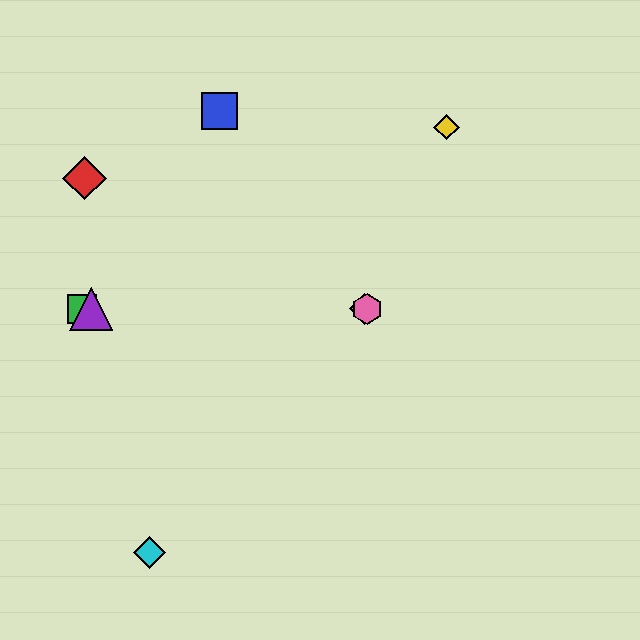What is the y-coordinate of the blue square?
The blue square is at y≈111.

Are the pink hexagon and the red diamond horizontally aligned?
No, the pink hexagon is at y≈309 and the red diamond is at y≈178.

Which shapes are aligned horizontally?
The green square, the purple triangle, the orange diamond, the pink hexagon are aligned horizontally.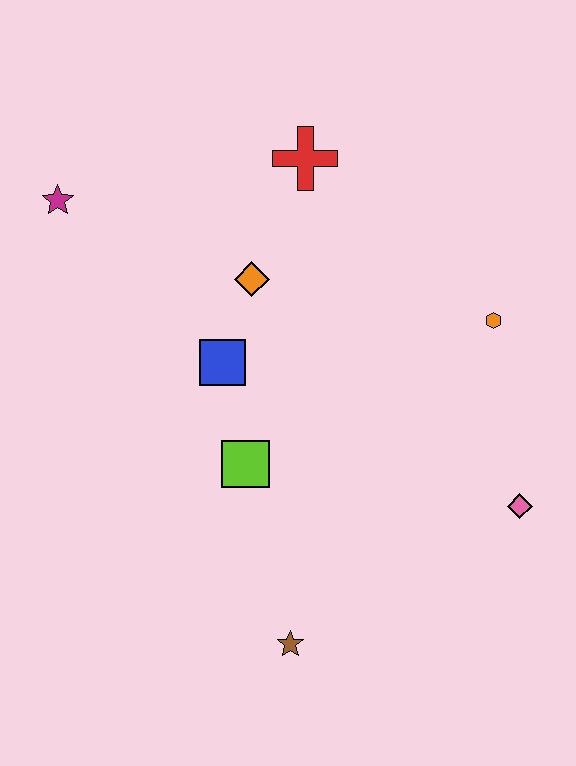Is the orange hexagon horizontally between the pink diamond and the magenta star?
Yes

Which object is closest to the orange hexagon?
The pink diamond is closest to the orange hexagon.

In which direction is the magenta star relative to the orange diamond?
The magenta star is to the left of the orange diamond.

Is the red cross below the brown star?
No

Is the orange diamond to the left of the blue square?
No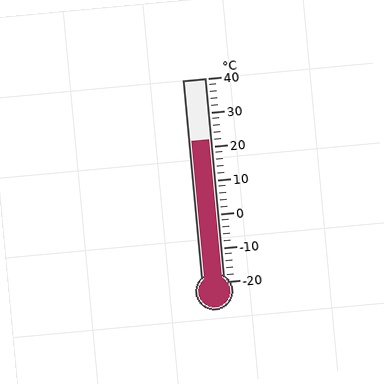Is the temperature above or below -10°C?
The temperature is above -10°C.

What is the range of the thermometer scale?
The thermometer scale ranges from -20°C to 40°C.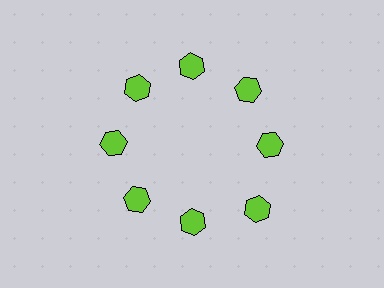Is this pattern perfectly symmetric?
No. The 8 lime hexagons are arranged in a ring, but one element near the 4 o'clock position is pushed outward from the center, breaking the 8-fold rotational symmetry.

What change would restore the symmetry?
The symmetry would be restored by moving it inward, back onto the ring so that all 8 hexagons sit at equal angles and equal distance from the center.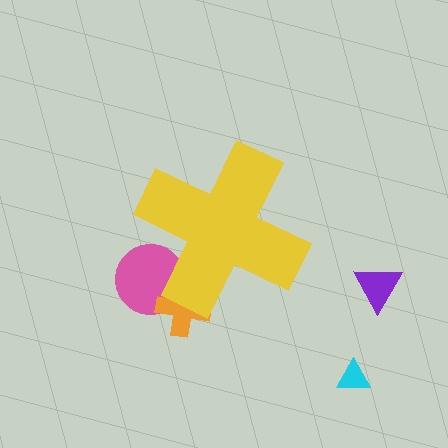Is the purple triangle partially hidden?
No, the purple triangle is fully visible.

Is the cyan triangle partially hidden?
No, the cyan triangle is fully visible.